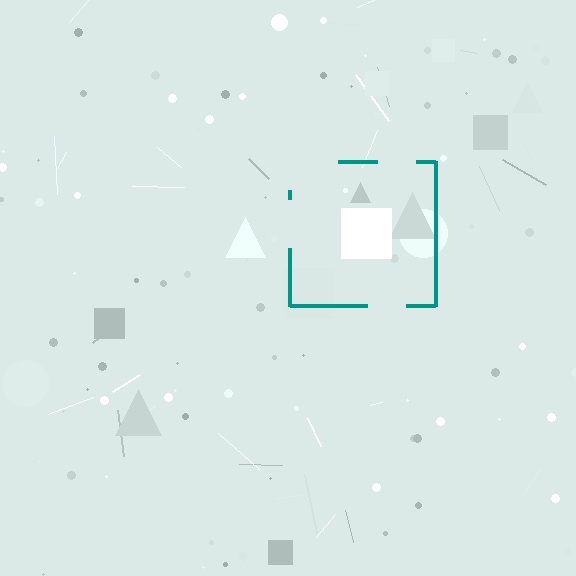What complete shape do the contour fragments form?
The contour fragments form a square.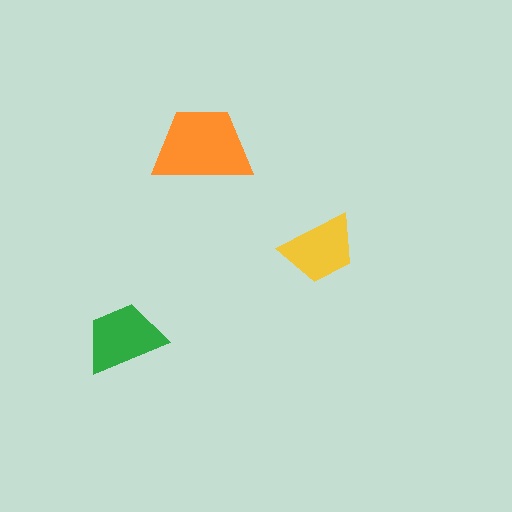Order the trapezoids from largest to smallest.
the orange one, the green one, the yellow one.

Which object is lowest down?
The green trapezoid is bottommost.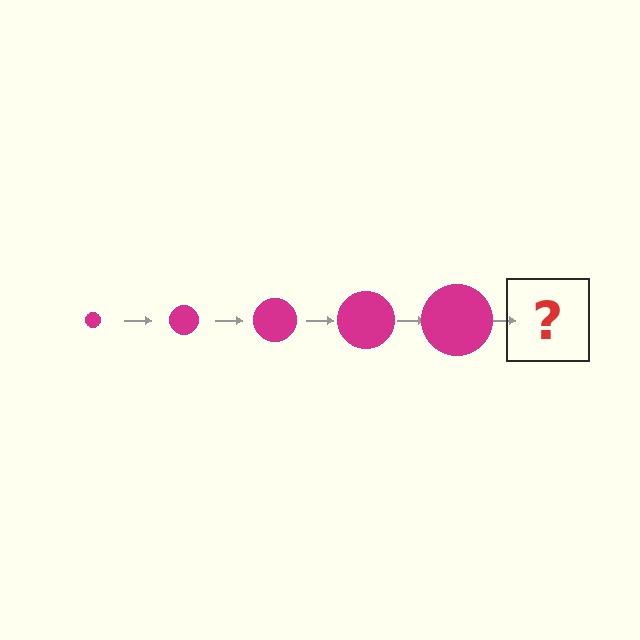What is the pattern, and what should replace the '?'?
The pattern is that the circle gets progressively larger each step. The '?' should be a magenta circle, larger than the previous one.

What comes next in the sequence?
The next element should be a magenta circle, larger than the previous one.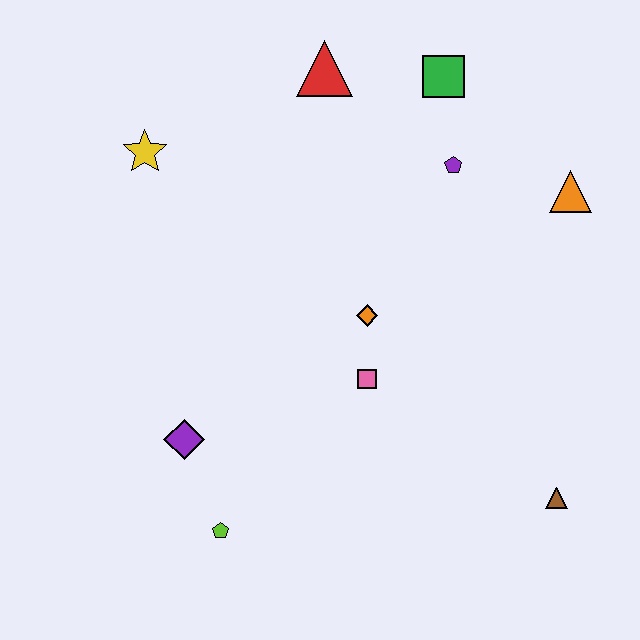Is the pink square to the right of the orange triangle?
No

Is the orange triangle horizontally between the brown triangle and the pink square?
No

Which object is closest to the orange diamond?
The pink square is closest to the orange diamond.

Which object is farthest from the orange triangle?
The lime pentagon is farthest from the orange triangle.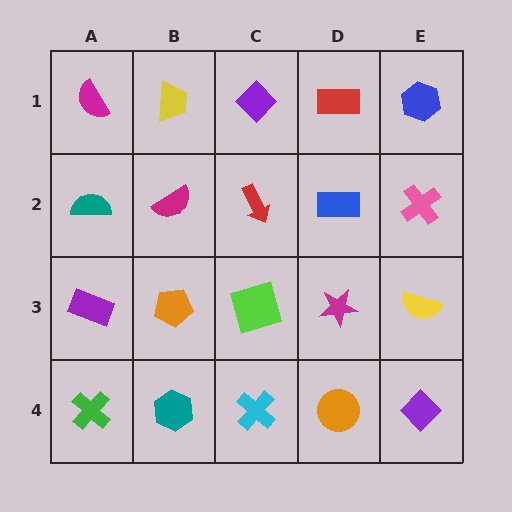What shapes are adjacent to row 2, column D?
A red rectangle (row 1, column D), a magenta star (row 3, column D), a red arrow (row 2, column C), a pink cross (row 2, column E).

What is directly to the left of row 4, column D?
A cyan cross.